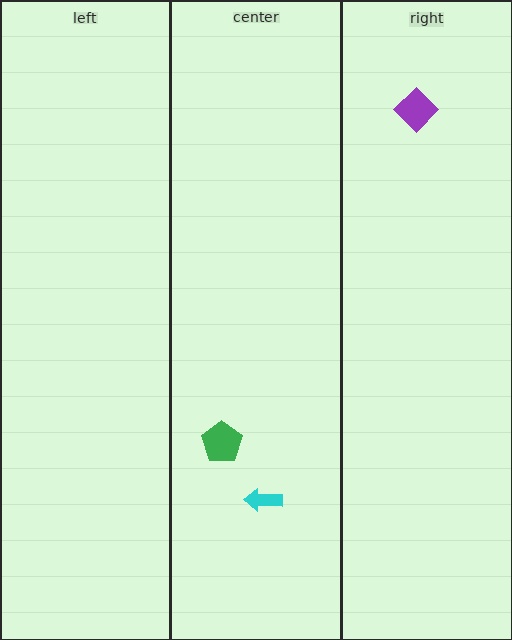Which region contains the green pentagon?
The center region.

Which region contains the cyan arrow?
The center region.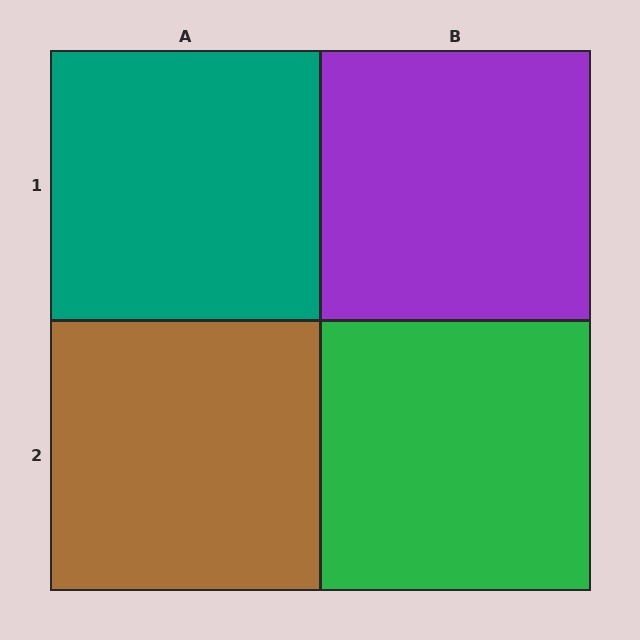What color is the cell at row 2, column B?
Green.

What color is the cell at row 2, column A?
Brown.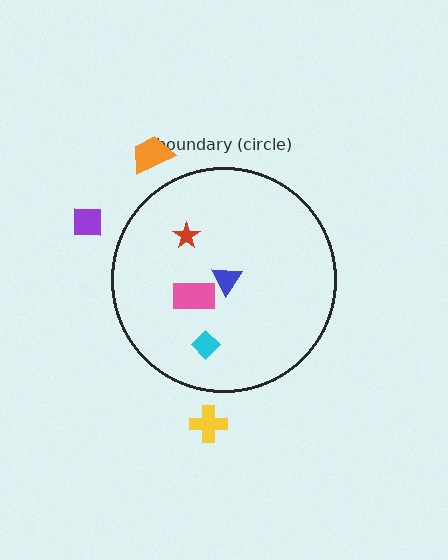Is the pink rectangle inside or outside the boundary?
Inside.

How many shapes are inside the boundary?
4 inside, 3 outside.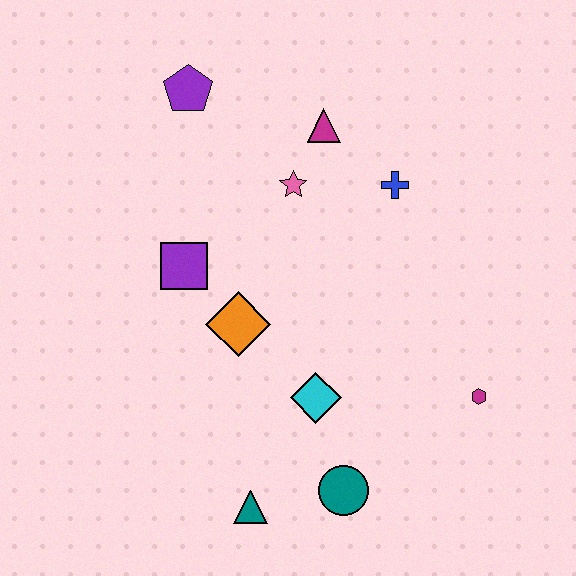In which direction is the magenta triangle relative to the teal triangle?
The magenta triangle is above the teal triangle.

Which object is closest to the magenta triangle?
The pink star is closest to the magenta triangle.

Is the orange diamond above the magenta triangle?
No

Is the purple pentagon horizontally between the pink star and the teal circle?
No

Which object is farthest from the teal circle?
The purple pentagon is farthest from the teal circle.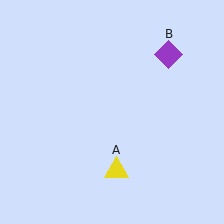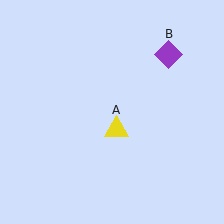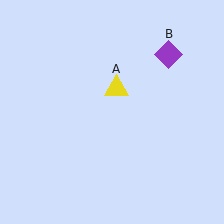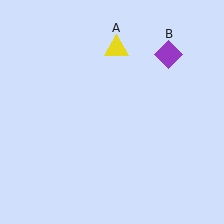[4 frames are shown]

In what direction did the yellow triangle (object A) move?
The yellow triangle (object A) moved up.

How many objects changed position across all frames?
1 object changed position: yellow triangle (object A).